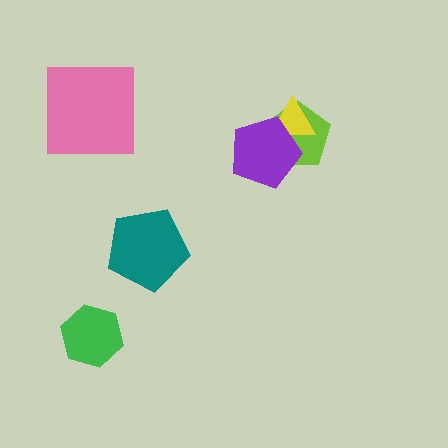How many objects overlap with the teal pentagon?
0 objects overlap with the teal pentagon.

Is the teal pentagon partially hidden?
No, no other shape covers it.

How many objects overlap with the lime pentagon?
2 objects overlap with the lime pentagon.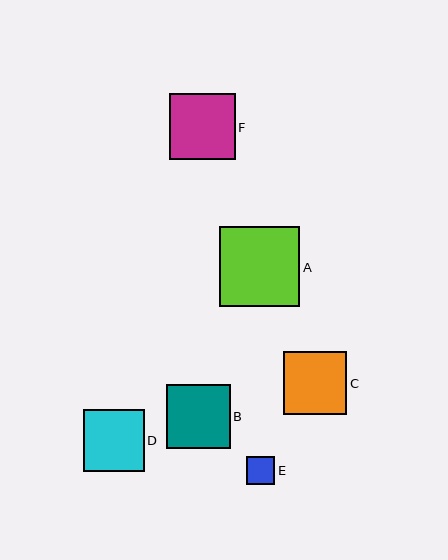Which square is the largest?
Square A is the largest with a size of approximately 80 pixels.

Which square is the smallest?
Square E is the smallest with a size of approximately 28 pixels.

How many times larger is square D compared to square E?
Square D is approximately 2.2 times the size of square E.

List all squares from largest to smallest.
From largest to smallest: A, F, B, C, D, E.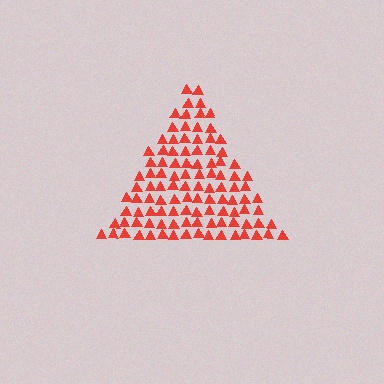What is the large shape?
The large shape is a triangle.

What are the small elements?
The small elements are triangles.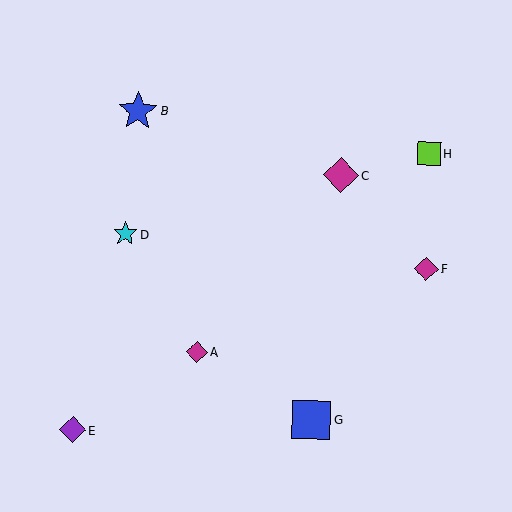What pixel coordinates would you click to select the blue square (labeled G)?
Click at (311, 420) to select the blue square G.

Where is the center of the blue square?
The center of the blue square is at (311, 420).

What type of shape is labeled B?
Shape B is a blue star.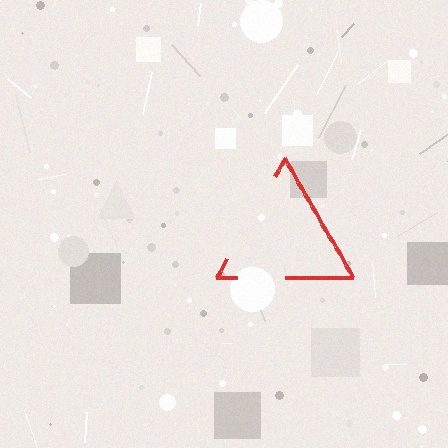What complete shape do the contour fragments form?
The contour fragments form a triangle.